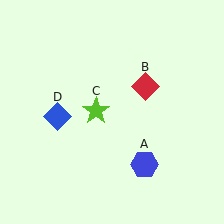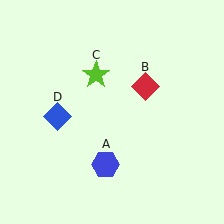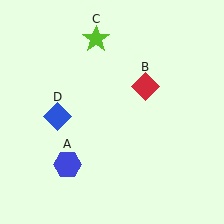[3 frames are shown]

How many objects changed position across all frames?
2 objects changed position: blue hexagon (object A), lime star (object C).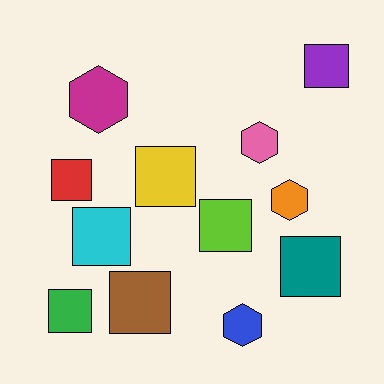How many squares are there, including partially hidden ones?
There are 8 squares.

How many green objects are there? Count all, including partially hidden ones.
There is 1 green object.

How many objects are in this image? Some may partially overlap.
There are 12 objects.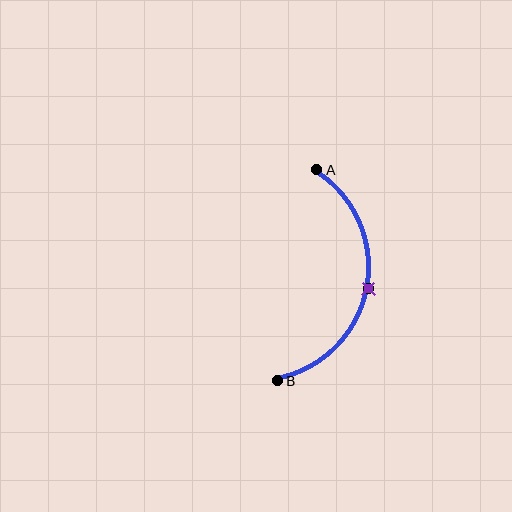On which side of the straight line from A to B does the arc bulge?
The arc bulges to the right of the straight line connecting A and B.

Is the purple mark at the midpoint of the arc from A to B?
Yes. The purple mark lies on the arc at equal arc-length from both A and B — it is the arc midpoint.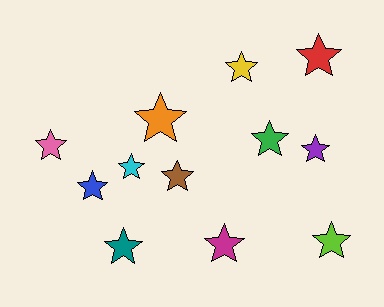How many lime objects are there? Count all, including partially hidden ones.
There is 1 lime object.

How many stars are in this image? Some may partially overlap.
There are 12 stars.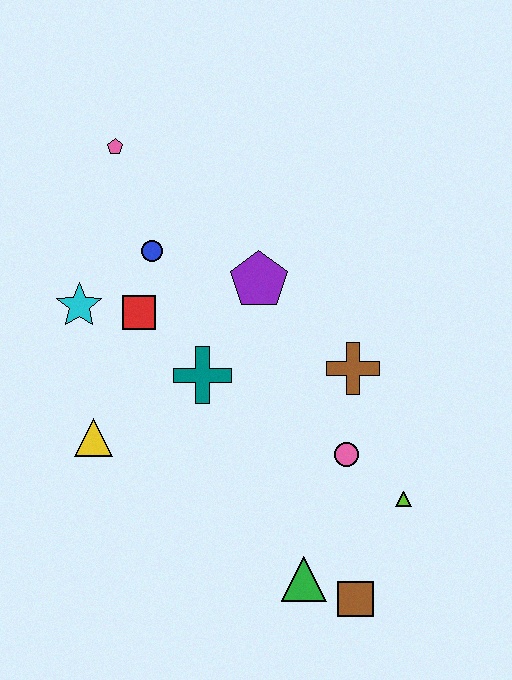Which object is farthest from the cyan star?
The brown square is farthest from the cyan star.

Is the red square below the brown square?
No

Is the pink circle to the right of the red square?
Yes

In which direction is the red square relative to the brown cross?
The red square is to the left of the brown cross.